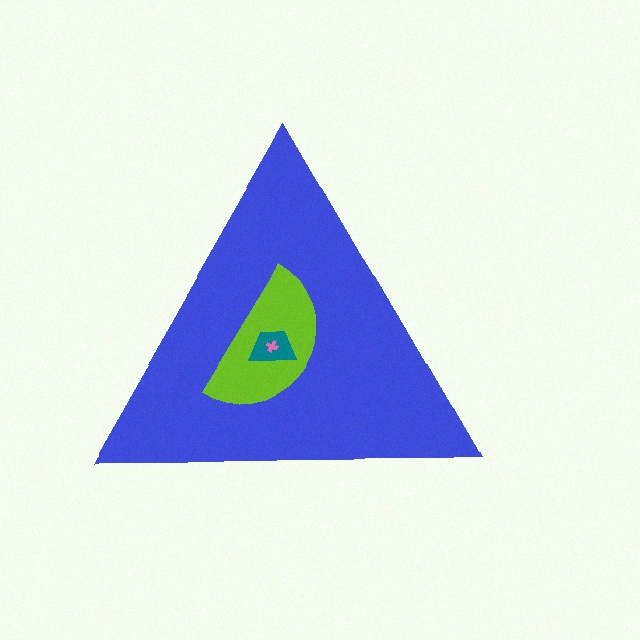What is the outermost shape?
The blue triangle.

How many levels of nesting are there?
4.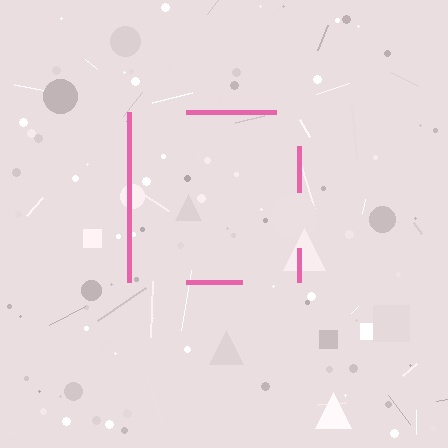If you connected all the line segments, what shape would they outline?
They would outline a square.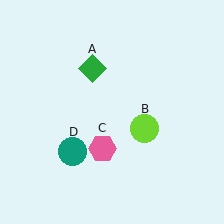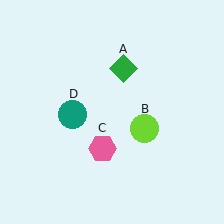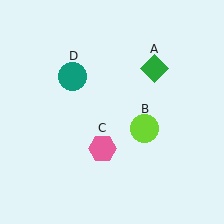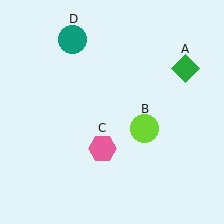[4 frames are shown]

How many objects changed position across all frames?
2 objects changed position: green diamond (object A), teal circle (object D).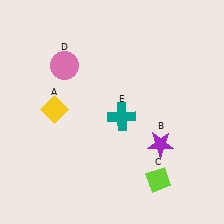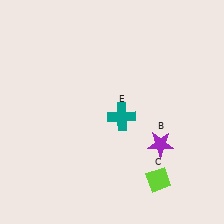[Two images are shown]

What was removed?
The yellow diamond (A), the pink circle (D) were removed in Image 2.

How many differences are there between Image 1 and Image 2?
There are 2 differences between the two images.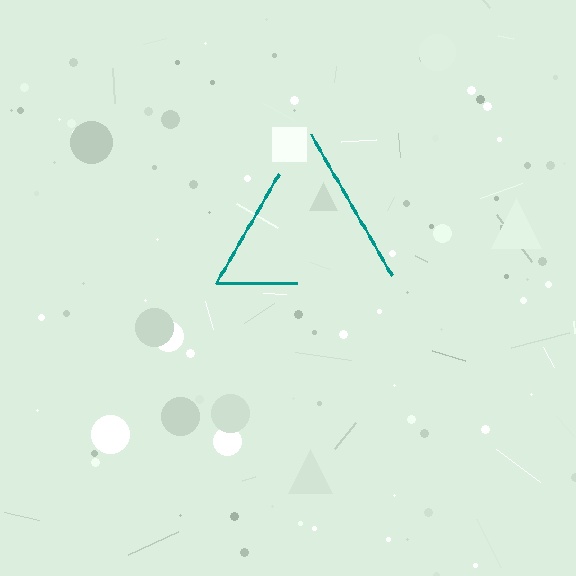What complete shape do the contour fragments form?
The contour fragments form a triangle.